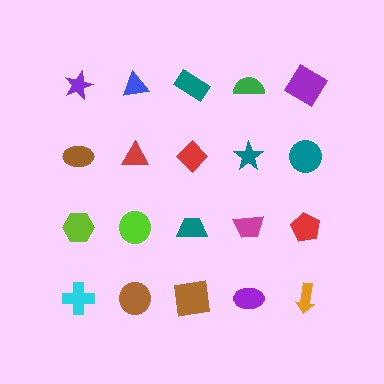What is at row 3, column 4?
A magenta trapezoid.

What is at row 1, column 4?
A green semicircle.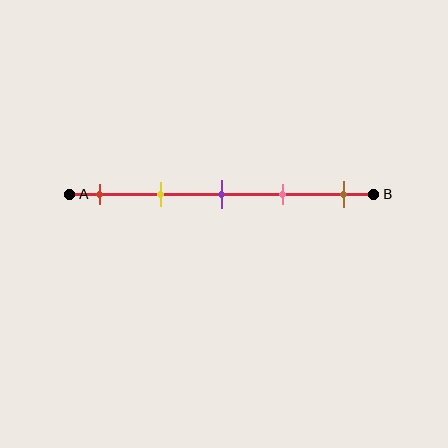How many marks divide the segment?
There are 5 marks dividing the segment.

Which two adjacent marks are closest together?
The purple and pink marks are the closest adjacent pair.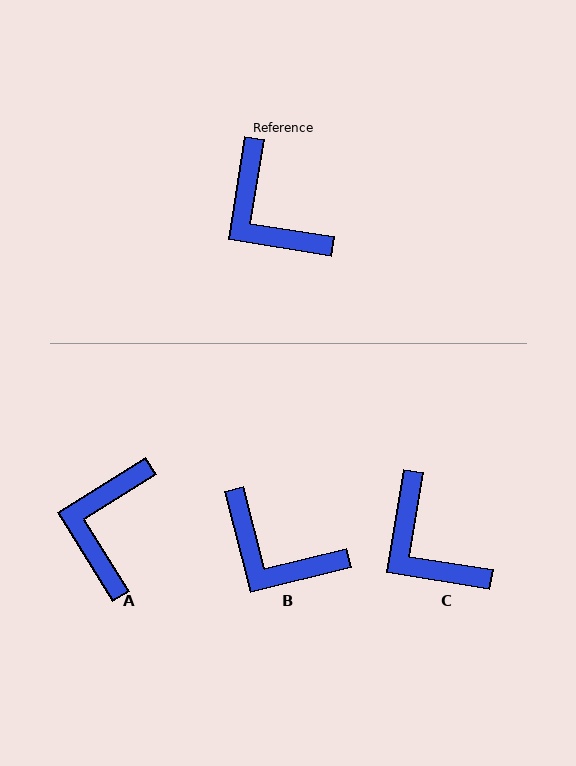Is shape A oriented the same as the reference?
No, it is off by about 49 degrees.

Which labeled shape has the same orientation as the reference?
C.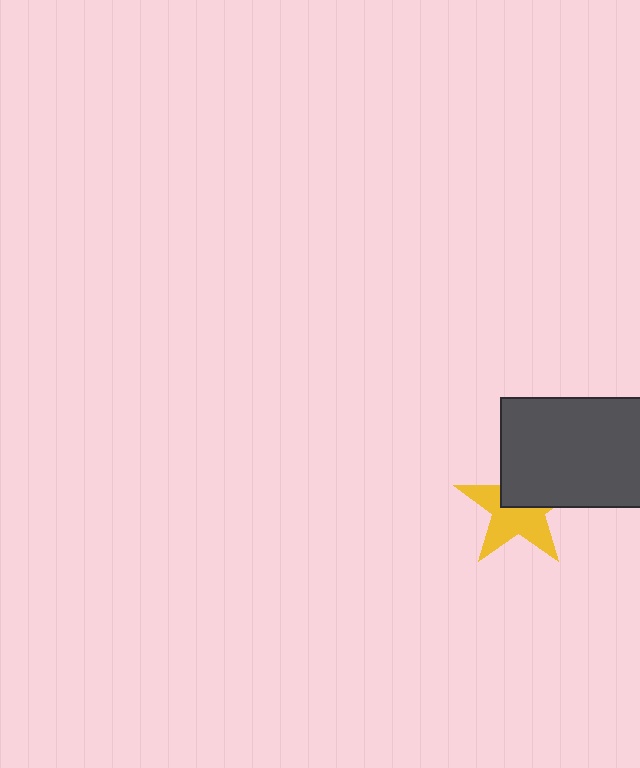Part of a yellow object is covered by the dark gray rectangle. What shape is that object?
It is a star.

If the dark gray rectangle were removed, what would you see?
You would see the complete yellow star.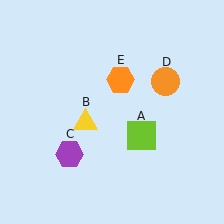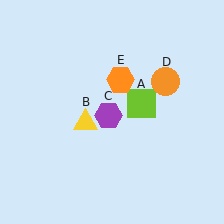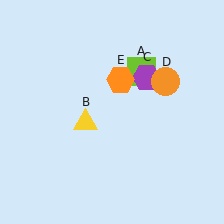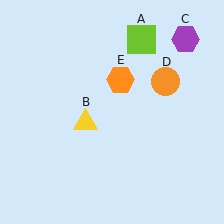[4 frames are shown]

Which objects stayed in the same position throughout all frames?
Yellow triangle (object B) and orange circle (object D) and orange hexagon (object E) remained stationary.